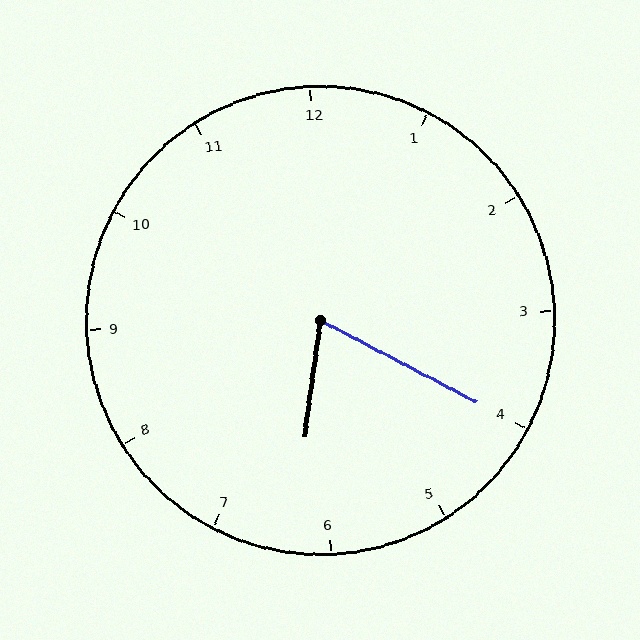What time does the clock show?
6:20.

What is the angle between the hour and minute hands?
Approximately 70 degrees.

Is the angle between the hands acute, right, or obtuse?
It is acute.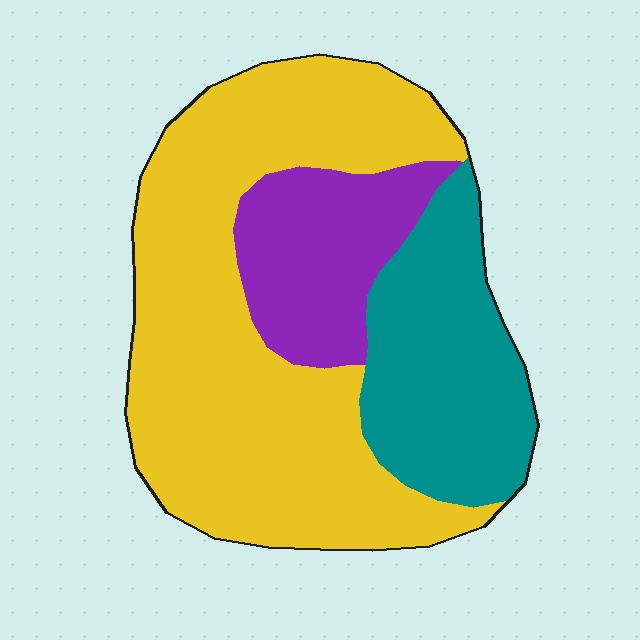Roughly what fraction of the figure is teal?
Teal covers around 25% of the figure.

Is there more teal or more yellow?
Yellow.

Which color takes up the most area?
Yellow, at roughly 60%.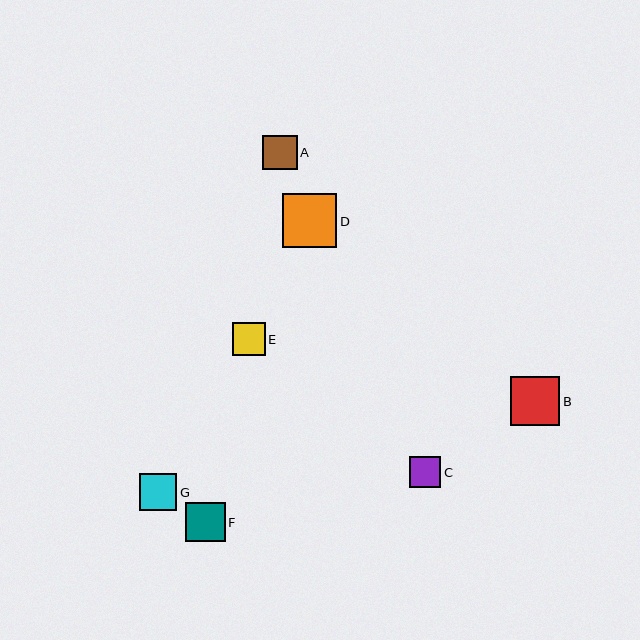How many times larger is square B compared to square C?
Square B is approximately 1.6 times the size of square C.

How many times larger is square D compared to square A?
Square D is approximately 1.6 times the size of square A.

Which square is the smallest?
Square C is the smallest with a size of approximately 31 pixels.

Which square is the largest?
Square D is the largest with a size of approximately 54 pixels.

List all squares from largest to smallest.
From largest to smallest: D, B, F, G, A, E, C.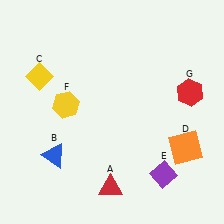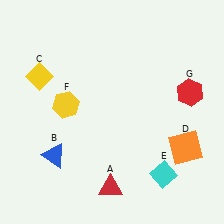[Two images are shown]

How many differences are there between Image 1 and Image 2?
There is 1 difference between the two images.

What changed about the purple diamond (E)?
In Image 1, E is purple. In Image 2, it changed to cyan.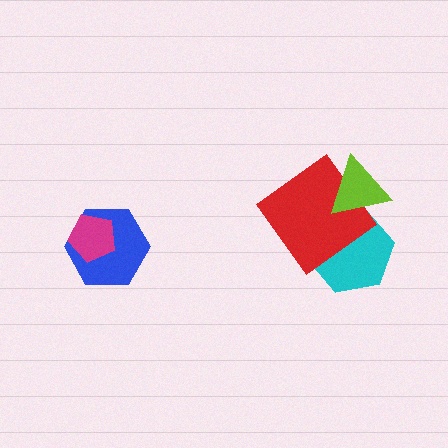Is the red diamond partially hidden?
Yes, it is partially covered by another shape.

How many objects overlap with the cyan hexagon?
2 objects overlap with the cyan hexagon.